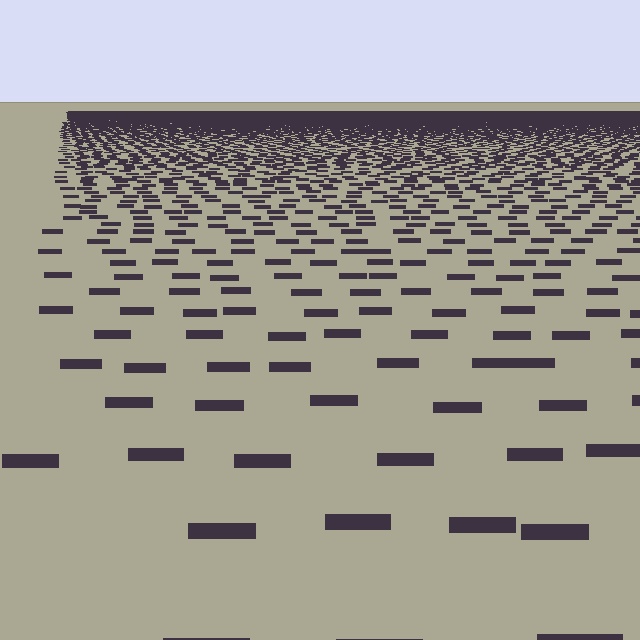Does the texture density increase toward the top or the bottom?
Density increases toward the top.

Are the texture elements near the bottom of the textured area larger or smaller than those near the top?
Larger. Near the bottom, elements are closer to the viewer and appear at a bigger on-screen size.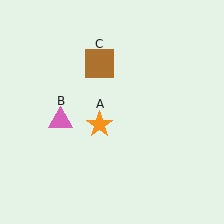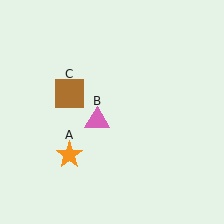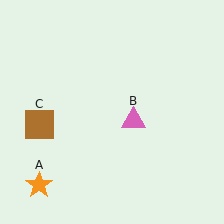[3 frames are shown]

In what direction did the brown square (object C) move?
The brown square (object C) moved down and to the left.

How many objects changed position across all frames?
3 objects changed position: orange star (object A), pink triangle (object B), brown square (object C).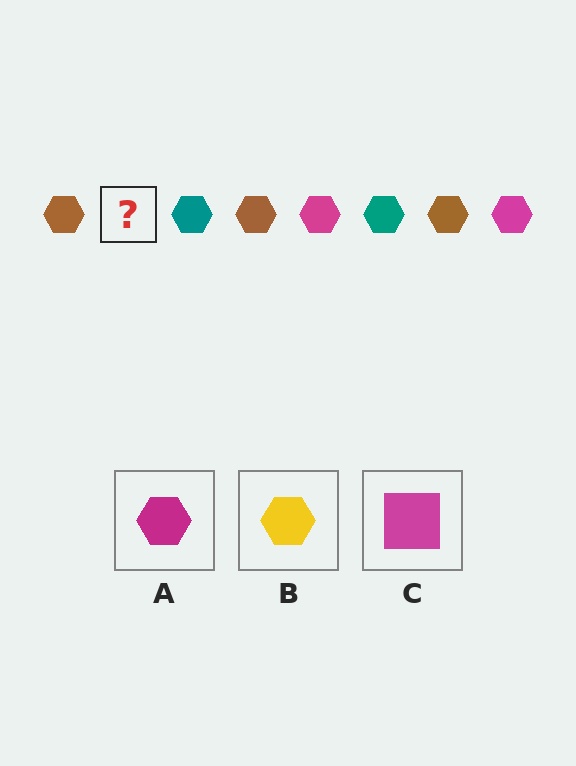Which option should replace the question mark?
Option A.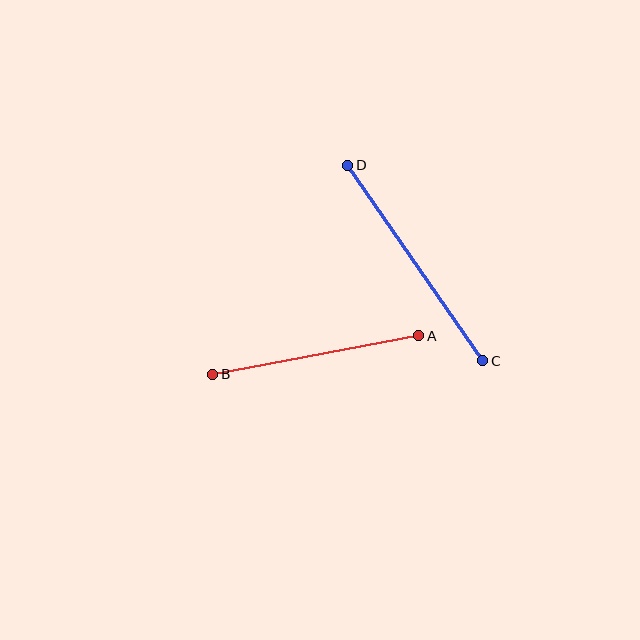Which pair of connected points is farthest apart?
Points C and D are farthest apart.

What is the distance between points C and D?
The distance is approximately 237 pixels.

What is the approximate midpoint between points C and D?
The midpoint is at approximately (415, 263) pixels.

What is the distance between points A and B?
The distance is approximately 209 pixels.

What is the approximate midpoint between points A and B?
The midpoint is at approximately (316, 355) pixels.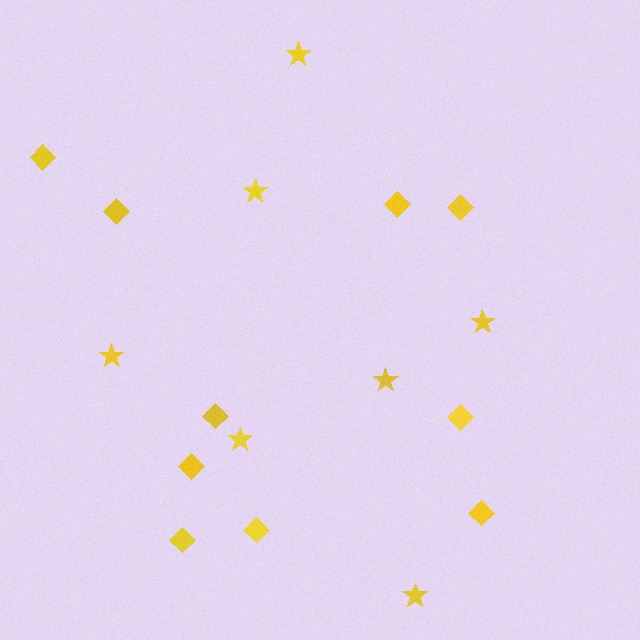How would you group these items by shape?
There are 2 groups: one group of stars (7) and one group of diamonds (10).